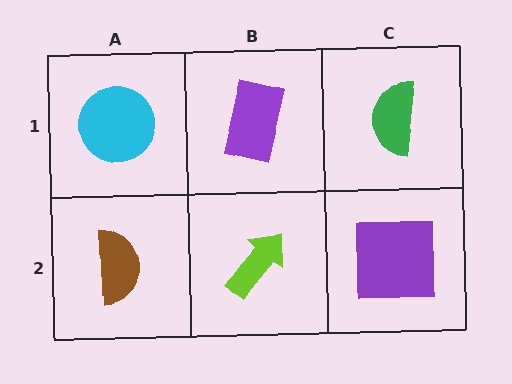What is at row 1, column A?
A cyan circle.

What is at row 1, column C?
A green semicircle.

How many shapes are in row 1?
3 shapes.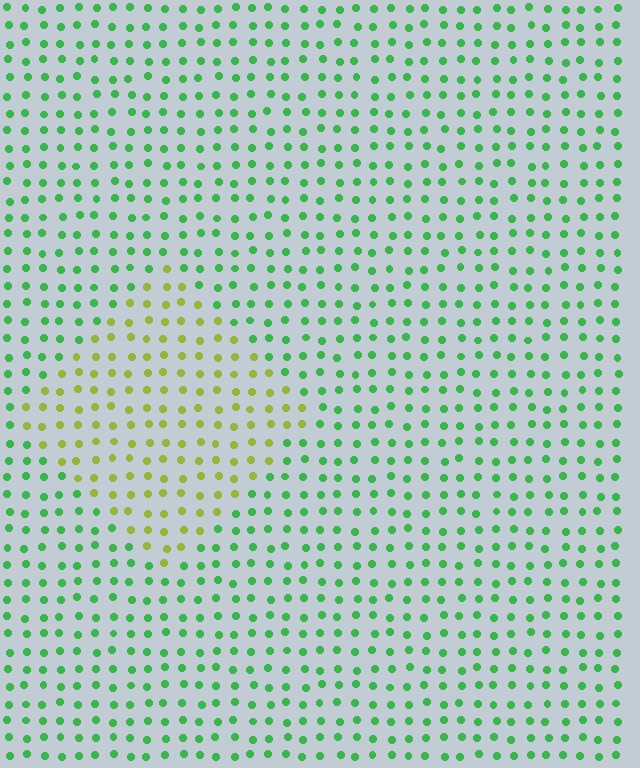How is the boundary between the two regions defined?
The boundary is defined purely by a slight shift in hue (about 51 degrees). Spacing, size, and orientation are identical on both sides.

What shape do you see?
I see a diamond.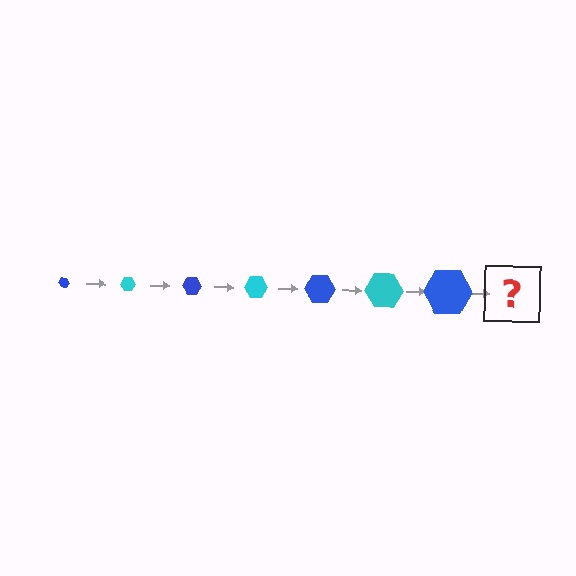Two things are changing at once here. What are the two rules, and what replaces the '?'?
The two rules are that the hexagon grows larger each step and the color cycles through blue and cyan. The '?' should be a cyan hexagon, larger than the previous one.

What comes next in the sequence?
The next element should be a cyan hexagon, larger than the previous one.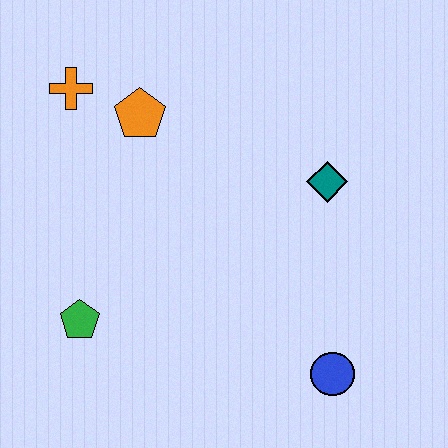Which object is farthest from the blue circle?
The orange cross is farthest from the blue circle.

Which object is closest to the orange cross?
The orange pentagon is closest to the orange cross.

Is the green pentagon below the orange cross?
Yes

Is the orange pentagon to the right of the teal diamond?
No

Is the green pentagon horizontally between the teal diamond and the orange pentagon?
No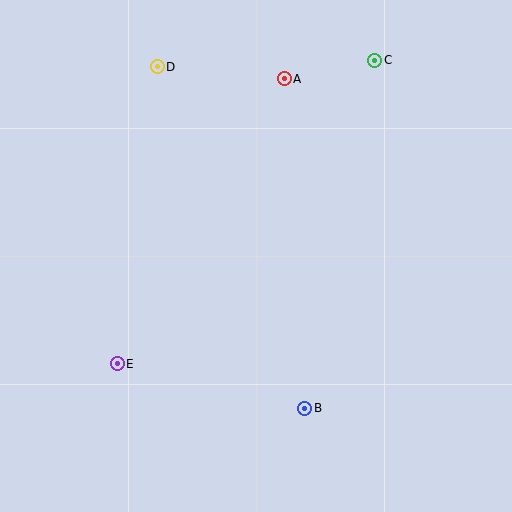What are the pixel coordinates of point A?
Point A is at (284, 79).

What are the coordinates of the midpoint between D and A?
The midpoint between D and A is at (221, 73).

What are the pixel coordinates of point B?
Point B is at (305, 408).